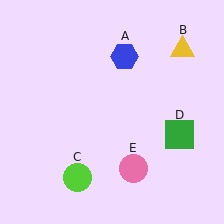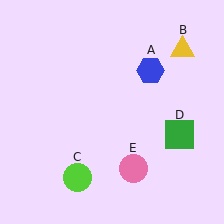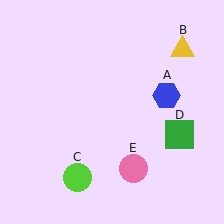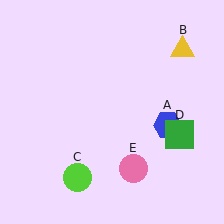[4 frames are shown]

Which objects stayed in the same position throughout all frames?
Yellow triangle (object B) and lime circle (object C) and green square (object D) and pink circle (object E) remained stationary.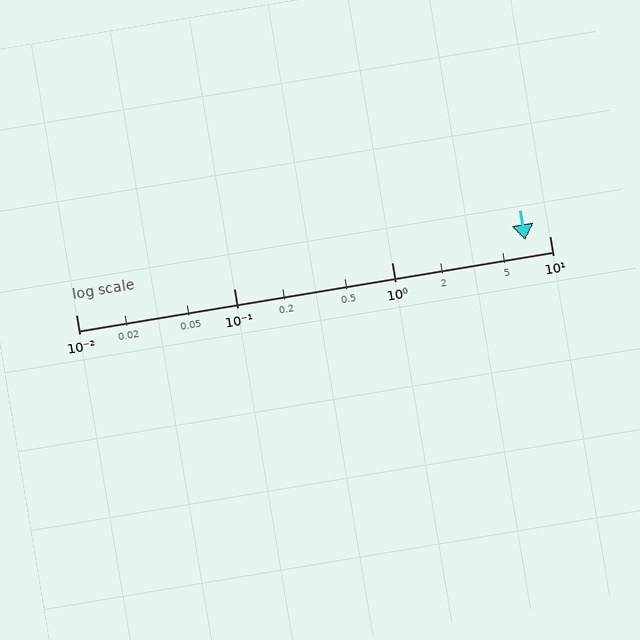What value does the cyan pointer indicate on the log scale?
The pointer indicates approximately 7.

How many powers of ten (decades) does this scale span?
The scale spans 3 decades, from 0.01 to 10.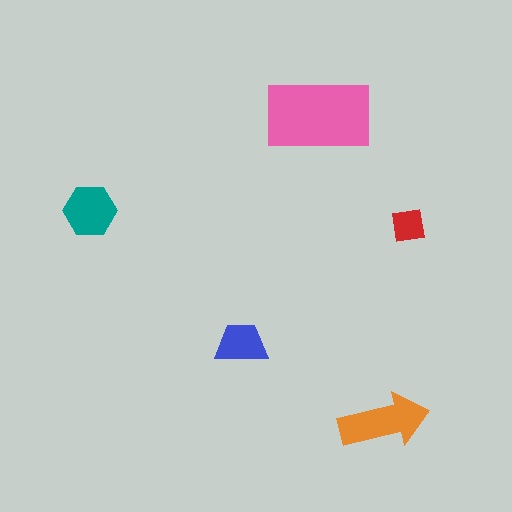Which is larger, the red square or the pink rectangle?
The pink rectangle.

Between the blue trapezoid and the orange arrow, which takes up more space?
The orange arrow.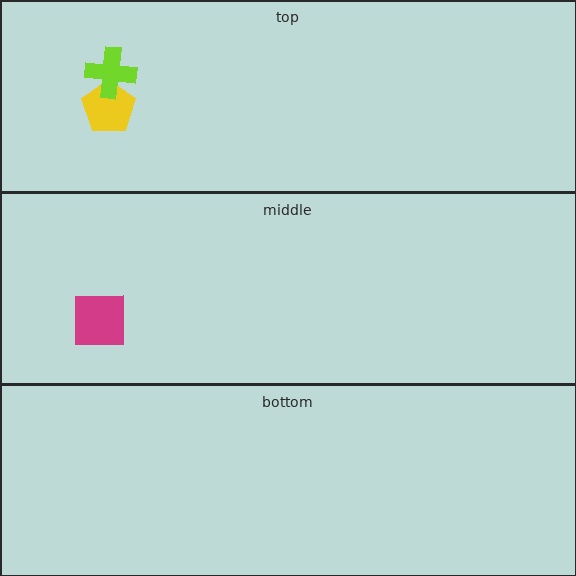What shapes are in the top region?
The yellow pentagon, the lime cross.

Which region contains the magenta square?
The middle region.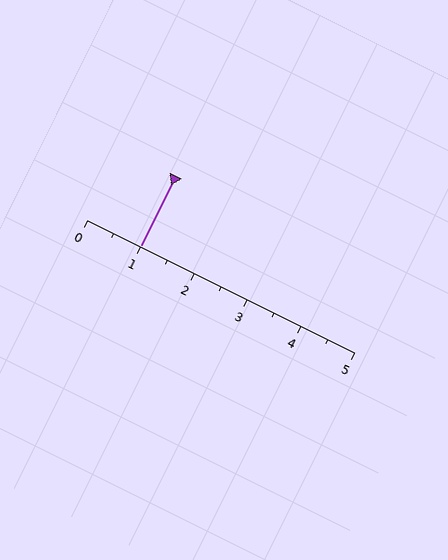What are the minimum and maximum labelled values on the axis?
The axis runs from 0 to 5.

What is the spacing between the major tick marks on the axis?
The major ticks are spaced 1 apart.